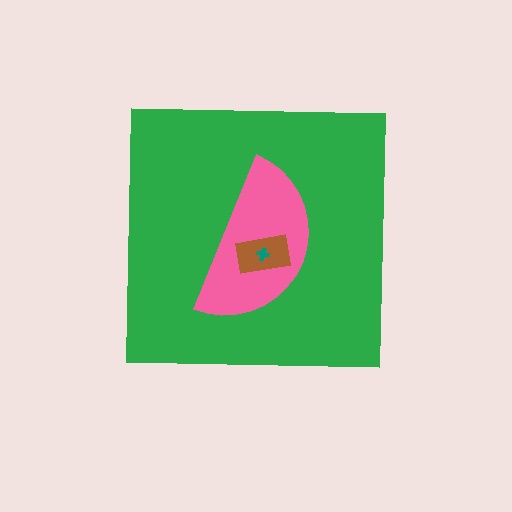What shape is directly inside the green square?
The pink semicircle.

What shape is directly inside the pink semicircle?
The brown rectangle.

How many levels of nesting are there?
4.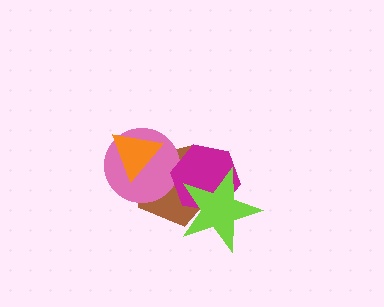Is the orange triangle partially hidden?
No, no other shape covers it.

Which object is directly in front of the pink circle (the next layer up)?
The magenta hexagon is directly in front of the pink circle.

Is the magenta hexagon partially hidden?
Yes, it is partially covered by another shape.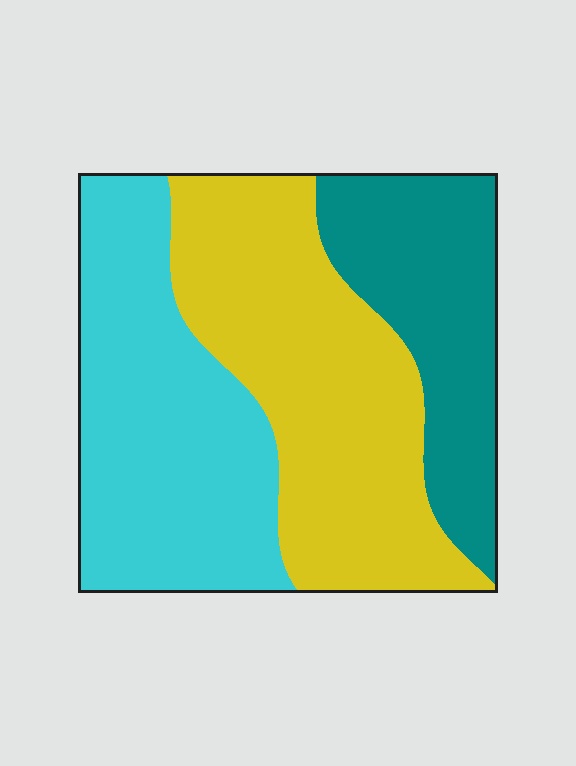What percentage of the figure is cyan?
Cyan takes up about three eighths (3/8) of the figure.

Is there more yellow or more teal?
Yellow.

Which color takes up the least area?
Teal, at roughly 25%.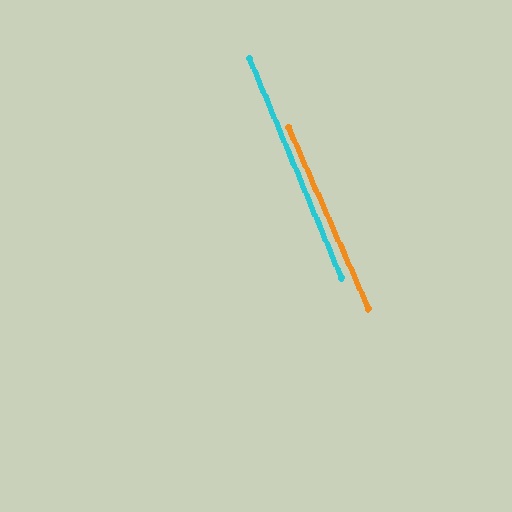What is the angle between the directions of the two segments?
Approximately 1 degree.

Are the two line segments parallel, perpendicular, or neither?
Parallel — their directions differ by only 1.1°.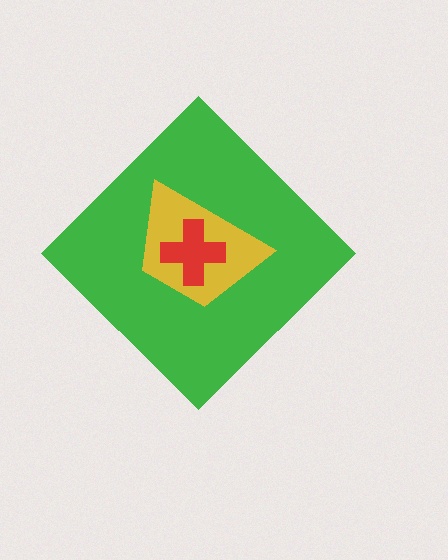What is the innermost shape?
The red cross.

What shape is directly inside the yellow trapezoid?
The red cross.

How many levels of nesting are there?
3.